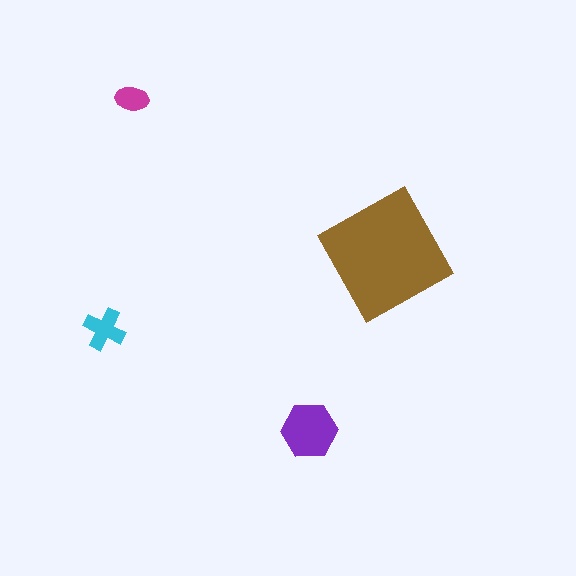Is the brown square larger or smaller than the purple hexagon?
Larger.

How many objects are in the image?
There are 4 objects in the image.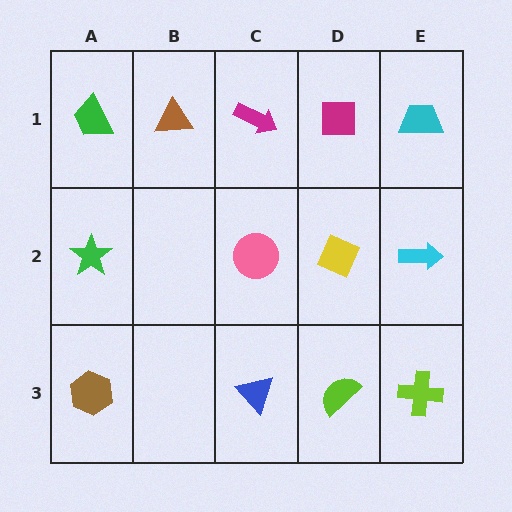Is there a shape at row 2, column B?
No, that cell is empty.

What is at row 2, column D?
A yellow diamond.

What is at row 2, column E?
A cyan arrow.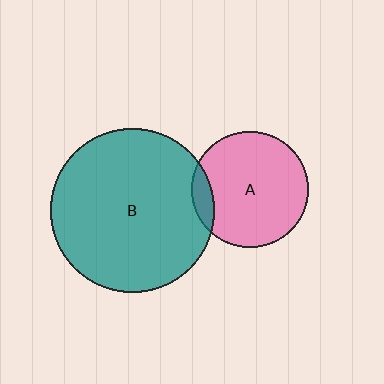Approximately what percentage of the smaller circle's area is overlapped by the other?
Approximately 10%.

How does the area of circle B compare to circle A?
Approximately 2.0 times.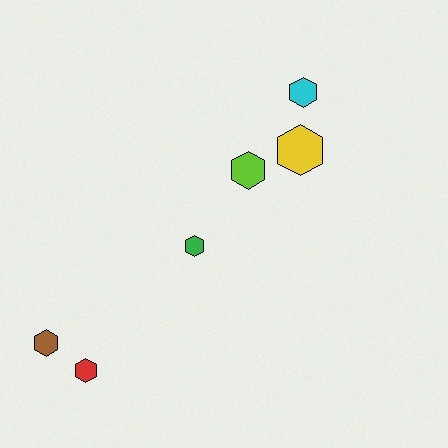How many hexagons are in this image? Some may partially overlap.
There are 6 hexagons.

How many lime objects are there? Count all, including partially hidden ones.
There is 1 lime object.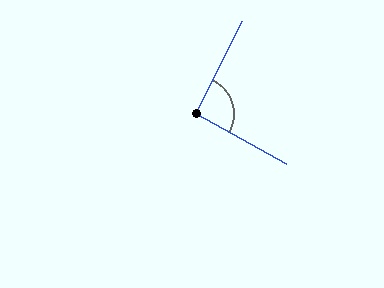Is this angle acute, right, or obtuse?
It is approximately a right angle.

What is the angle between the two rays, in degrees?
Approximately 92 degrees.